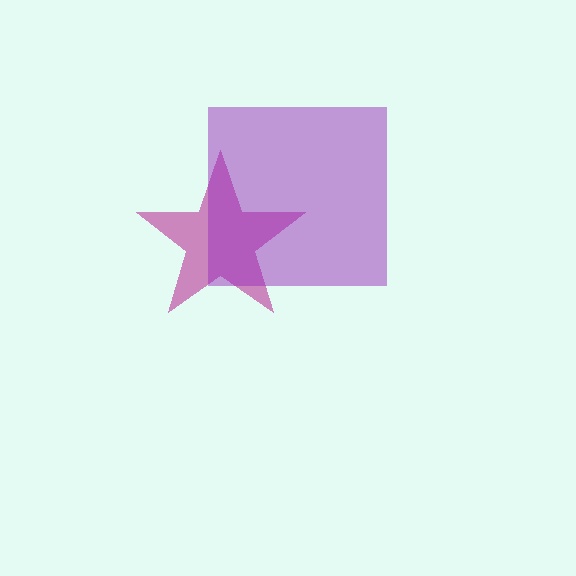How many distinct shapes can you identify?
There are 2 distinct shapes: a magenta star, a purple square.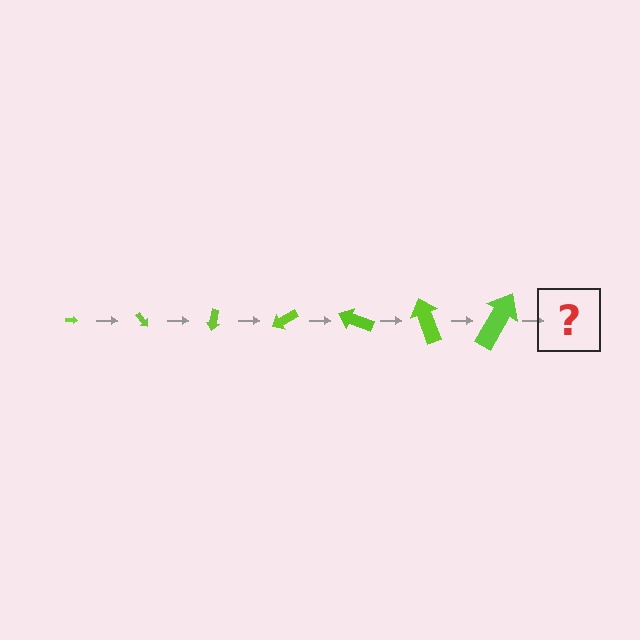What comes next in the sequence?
The next element should be an arrow, larger than the previous one and rotated 350 degrees from the start.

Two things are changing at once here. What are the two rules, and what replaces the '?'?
The two rules are that the arrow grows larger each step and it rotates 50 degrees each step. The '?' should be an arrow, larger than the previous one and rotated 350 degrees from the start.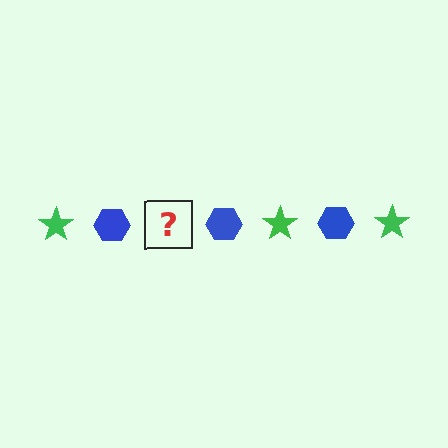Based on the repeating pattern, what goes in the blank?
The blank should be a green star.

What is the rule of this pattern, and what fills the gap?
The rule is that the pattern alternates between green star and blue hexagon. The gap should be filled with a green star.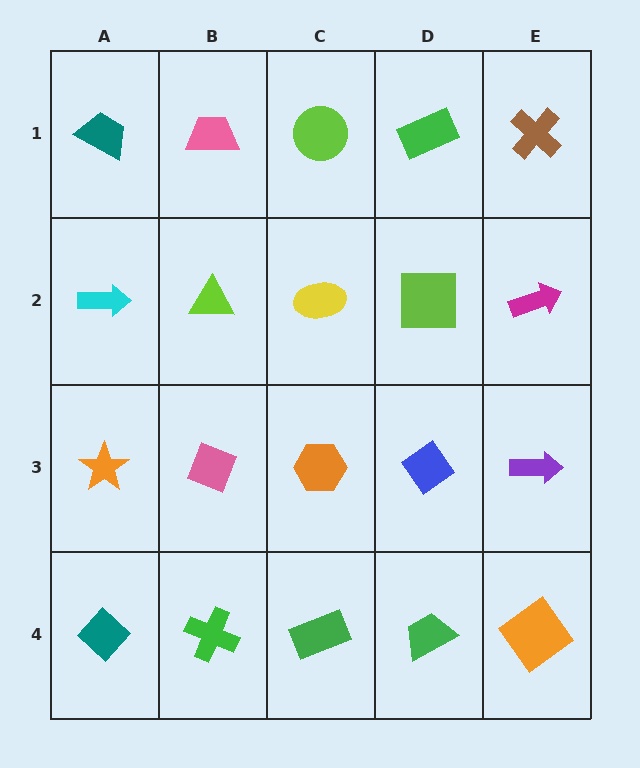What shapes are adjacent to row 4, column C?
An orange hexagon (row 3, column C), a green cross (row 4, column B), a green trapezoid (row 4, column D).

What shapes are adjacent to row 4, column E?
A purple arrow (row 3, column E), a green trapezoid (row 4, column D).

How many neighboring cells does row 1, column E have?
2.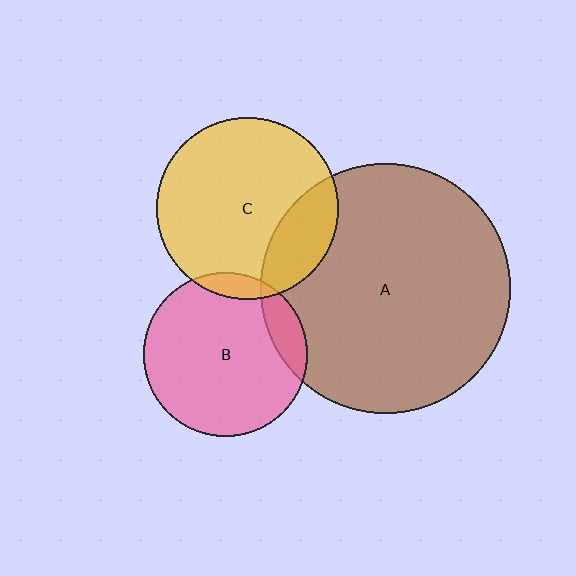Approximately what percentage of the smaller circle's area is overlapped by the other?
Approximately 20%.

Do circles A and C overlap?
Yes.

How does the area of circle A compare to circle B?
Approximately 2.3 times.